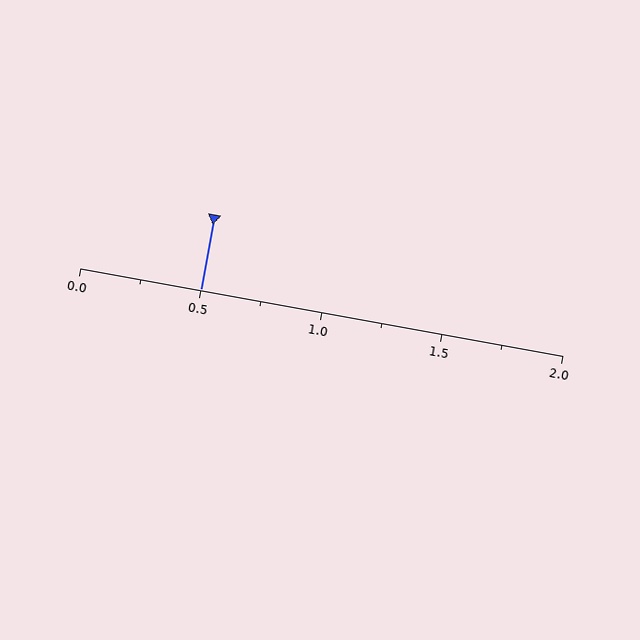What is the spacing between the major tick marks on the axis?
The major ticks are spaced 0.5 apart.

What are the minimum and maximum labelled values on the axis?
The axis runs from 0.0 to 2.0.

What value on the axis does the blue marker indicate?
The marker indicates approximately 0.5.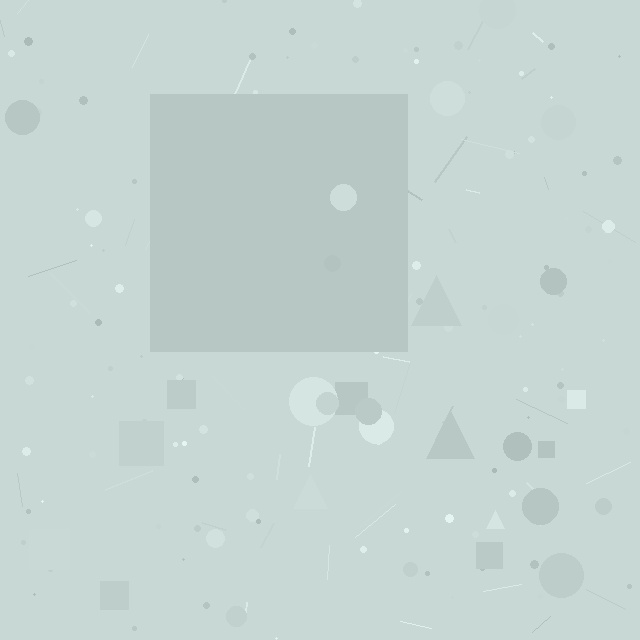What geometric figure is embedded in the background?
A square is embedded in the background.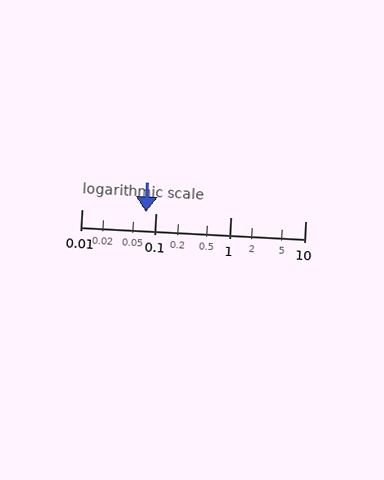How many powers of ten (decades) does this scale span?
The scale spans 3 decades, from 0.01 to 10.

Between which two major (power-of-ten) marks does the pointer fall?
The pointer is between 0.01 and 0.1.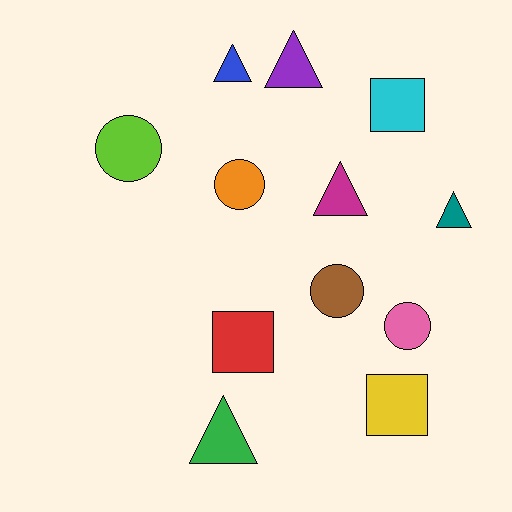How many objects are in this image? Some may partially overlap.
There are 12 objects.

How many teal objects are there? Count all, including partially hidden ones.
There is 1 teal object.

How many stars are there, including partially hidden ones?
There are no stars.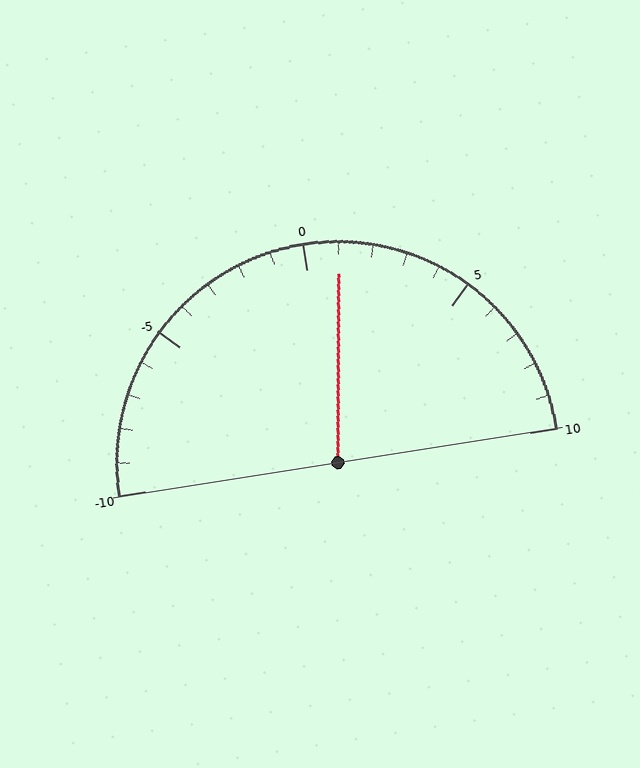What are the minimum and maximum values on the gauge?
The gauge ranges from -10 to 10.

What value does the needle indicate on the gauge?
The needle indicates approximately 1.